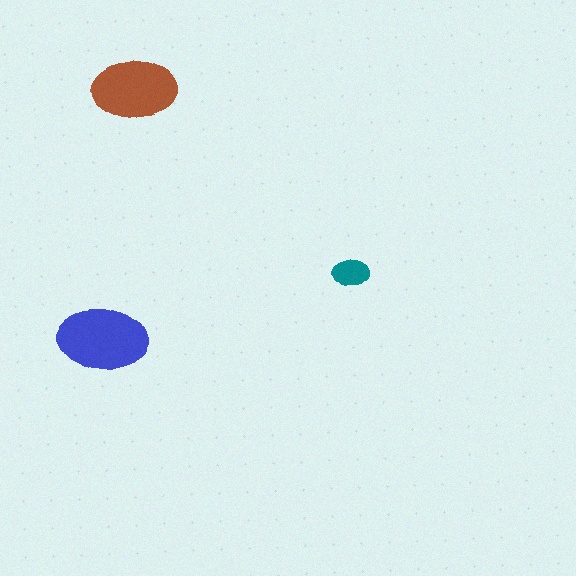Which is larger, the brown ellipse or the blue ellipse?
The blue one.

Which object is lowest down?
The blue ellipse is bottommost.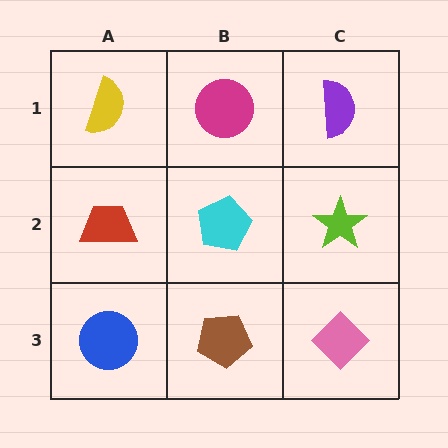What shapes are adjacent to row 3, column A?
A red trapezoid (row 2, column A), a brown pentagon (row 3, column B).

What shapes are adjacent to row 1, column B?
A cyan pentagon (row 2, column B), a yellow semicircle (row 1, column A), a purple semicircle (row 1, column C).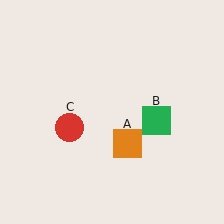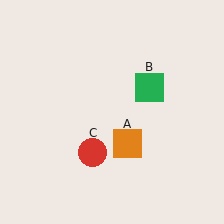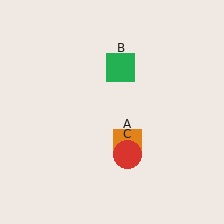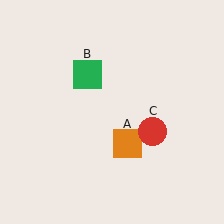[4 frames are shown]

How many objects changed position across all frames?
2 objects changed position: green square (object B), red circle (object C).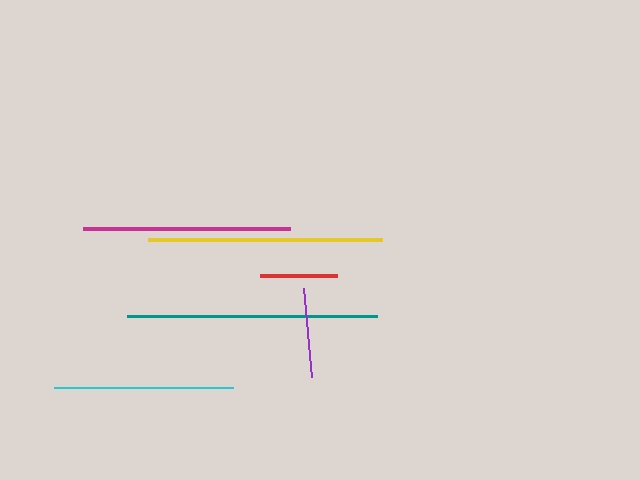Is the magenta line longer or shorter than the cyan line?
The magenta line is longer than the cyan line.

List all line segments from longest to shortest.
From longest to shortest: teal, yellow, magenta, cyan, purple, red.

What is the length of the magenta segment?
The magenta segment is approximately 207 pixels long.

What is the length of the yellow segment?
The yellow segment is approximately 235 pixels long.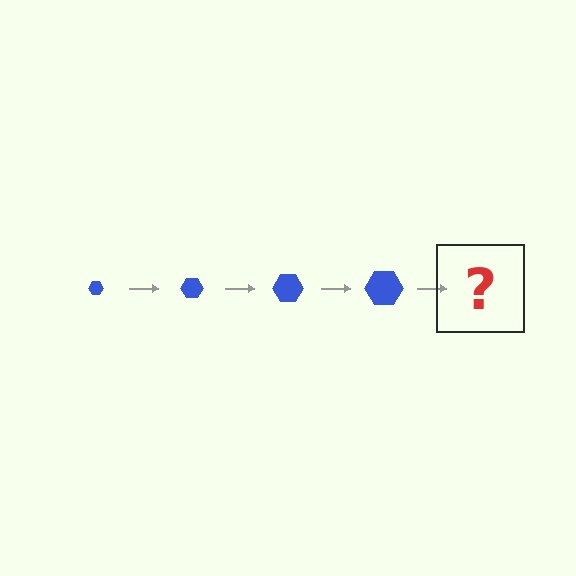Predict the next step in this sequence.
The next step is a blue hexagon, larger than the previous one.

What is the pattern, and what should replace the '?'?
The pattern is that the hexagon gets progressively larger each step. The '?' should be a blue hexagon, larger than the previous one.